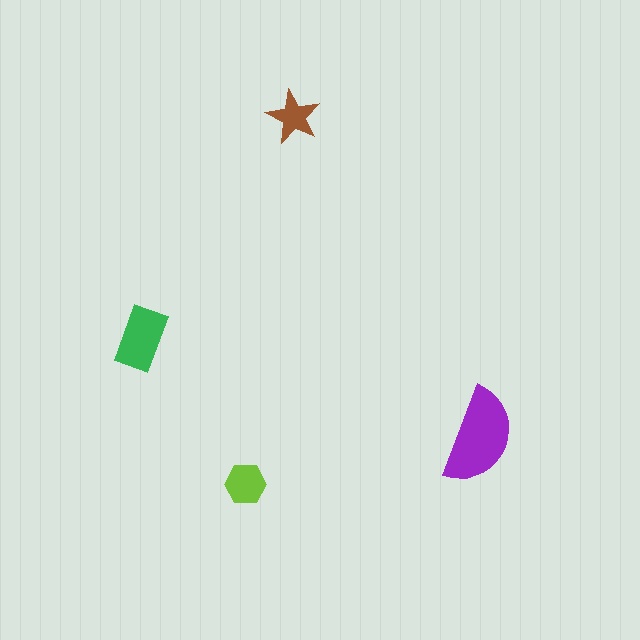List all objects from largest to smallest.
The purple semicircle, the green rectangle, the lime hexagon, the brown star.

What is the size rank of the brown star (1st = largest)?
4th.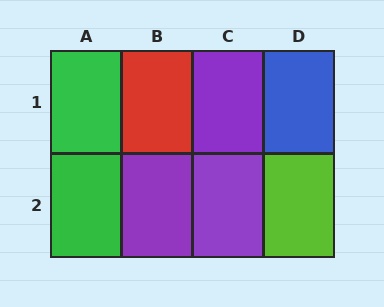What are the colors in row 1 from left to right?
Green, red, purple, blue.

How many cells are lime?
1 cell is lime.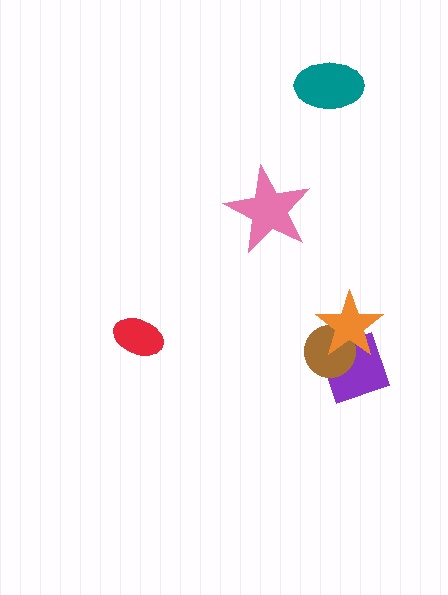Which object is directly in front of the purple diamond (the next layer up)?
The brown circle is directly in front of the purple diamond.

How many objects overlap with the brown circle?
2 objects overlap with the brown circle.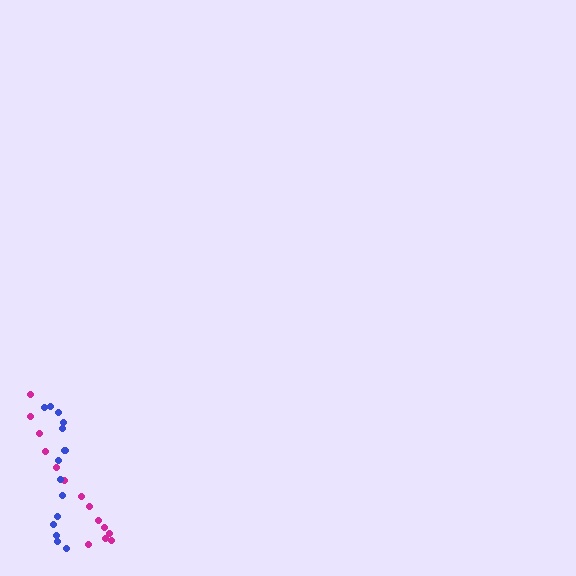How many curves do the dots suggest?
There are 2 distinct paths.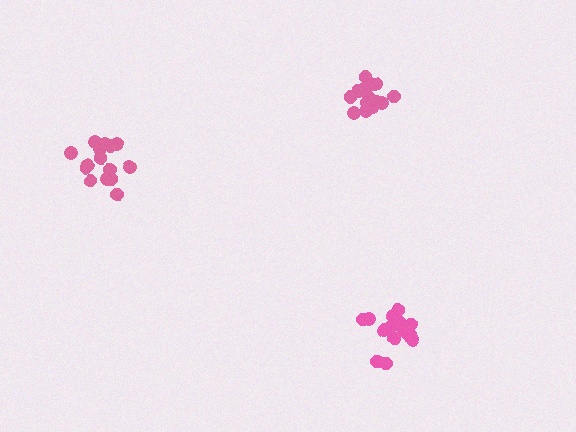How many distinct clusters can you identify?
There are 3 distinct clusters.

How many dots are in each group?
Group 1: 16 dots, Group 2: 16 dots, Group 3: 15 dots (47 total).